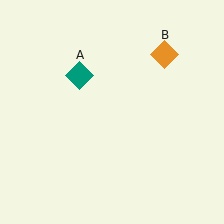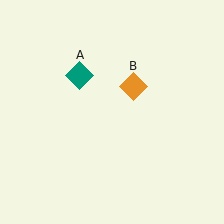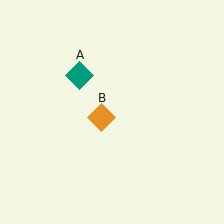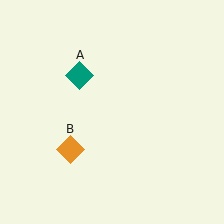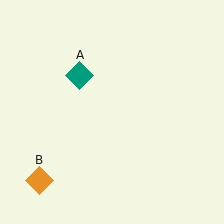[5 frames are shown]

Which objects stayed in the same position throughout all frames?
Teal diamond (object A) remained stationary.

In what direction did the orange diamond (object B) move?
The orange diamond (object B) moved down and to the left.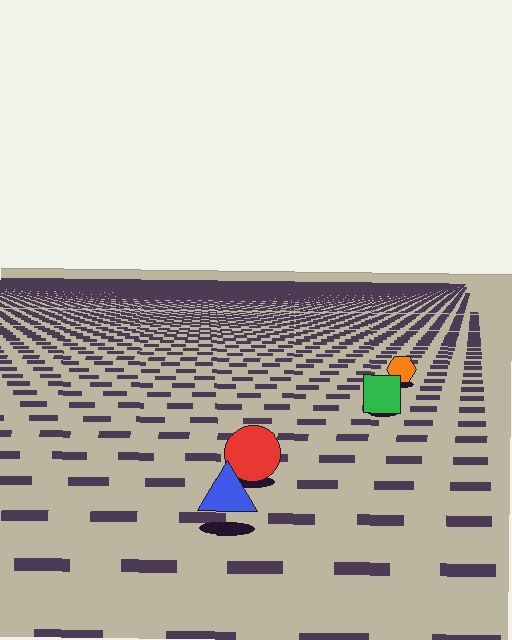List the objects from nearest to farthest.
From nearest to farthest: the blue triangle, the red circle, the green square, the orange hexagon.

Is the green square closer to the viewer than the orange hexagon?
Yes. The green square is closer — you can tell from the texture gradient: the ground texture is coarser near it.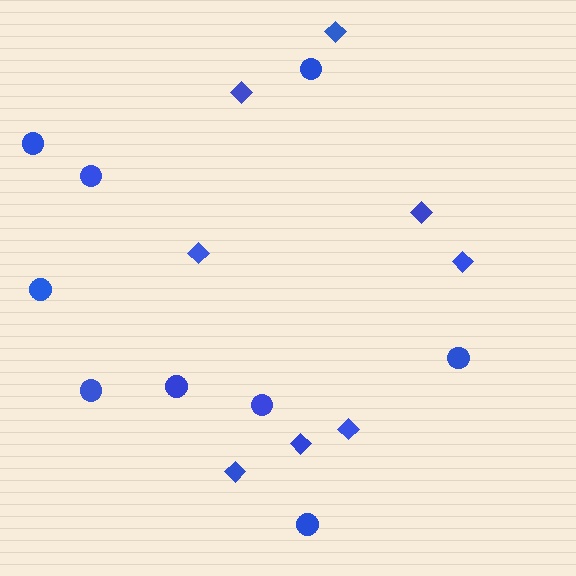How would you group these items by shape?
There are 2 groups: one group of diamonds (8) and one group of circles (9).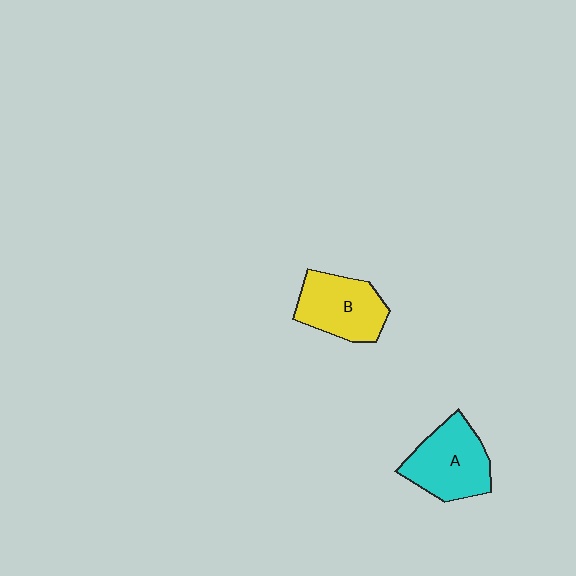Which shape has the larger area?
Shape A (cyan).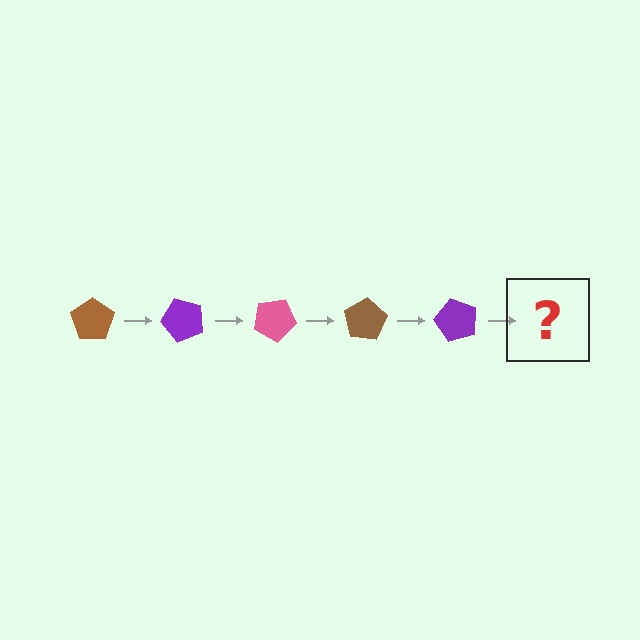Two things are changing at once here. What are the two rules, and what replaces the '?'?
The two rules are that it rotates 50 degrees each step and the color cycles through brown, purple, and pink. The '?' should be a pink pentagon, rotated 250 degrees from the start.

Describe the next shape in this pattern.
It should be a pink pentagon, rotated 250 degrees from the start.